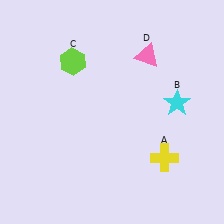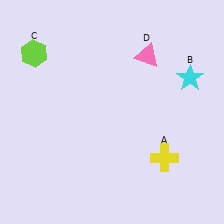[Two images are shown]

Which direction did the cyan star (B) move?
The cyan star (B) moved up.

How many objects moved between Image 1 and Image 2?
2 objects moved between the two images.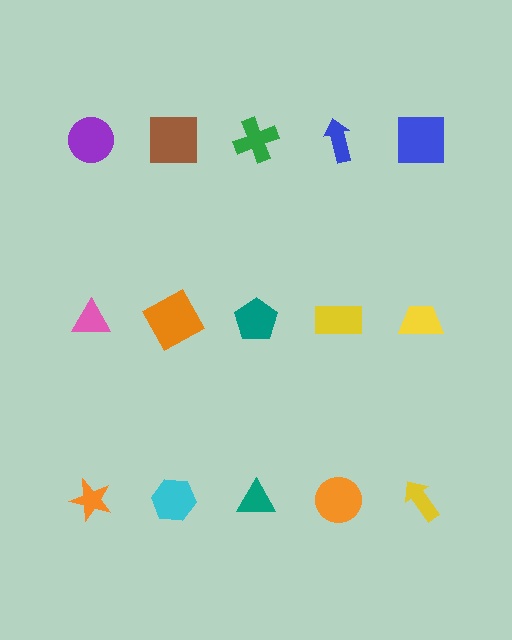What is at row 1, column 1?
A purple circle.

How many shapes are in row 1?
5 shapes.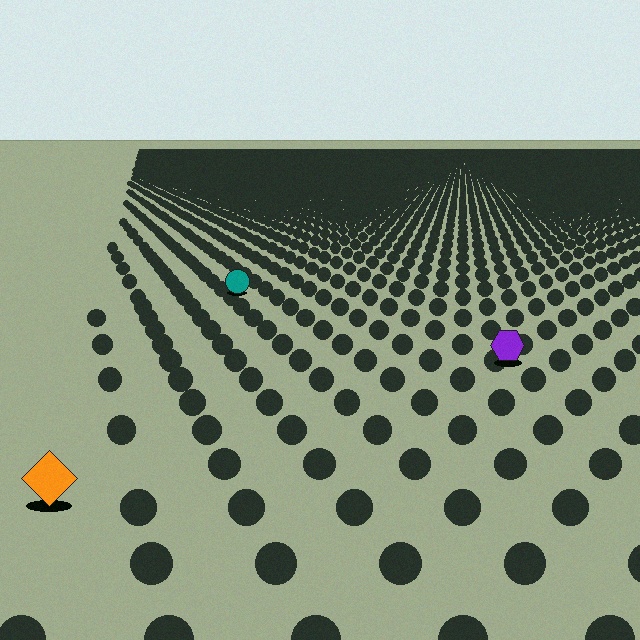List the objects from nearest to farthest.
From nearest to farthest: the orange diamond, the purple hexagon, the teal circle.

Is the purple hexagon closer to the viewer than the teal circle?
Yes. The purple hexagon is closer — you can tell from the texture gradient: the ground texture is coarser near it.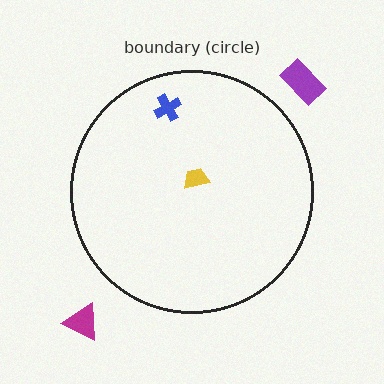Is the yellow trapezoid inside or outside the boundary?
Inside.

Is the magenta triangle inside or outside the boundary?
Outside.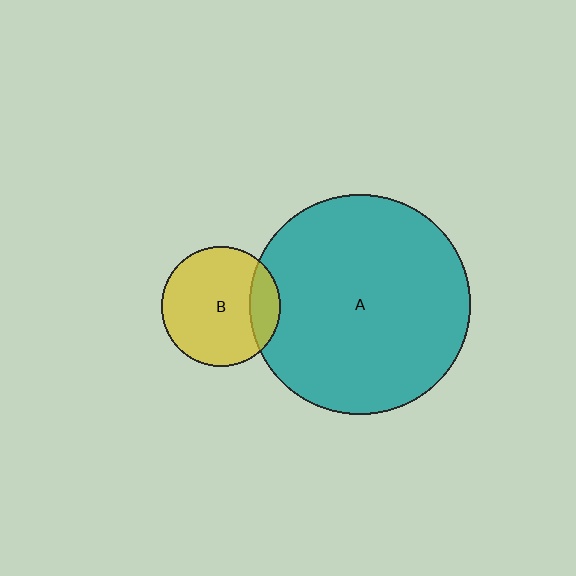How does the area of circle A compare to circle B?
Approximately 3.4 times.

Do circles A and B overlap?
Yes.